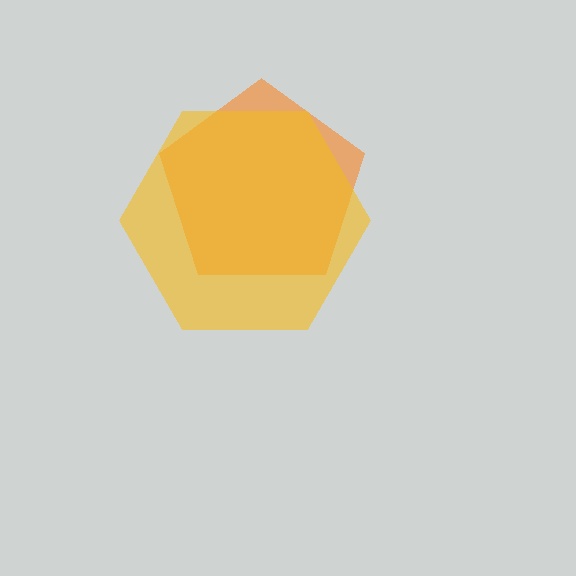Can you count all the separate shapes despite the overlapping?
Yes, there are 2 separate shapes.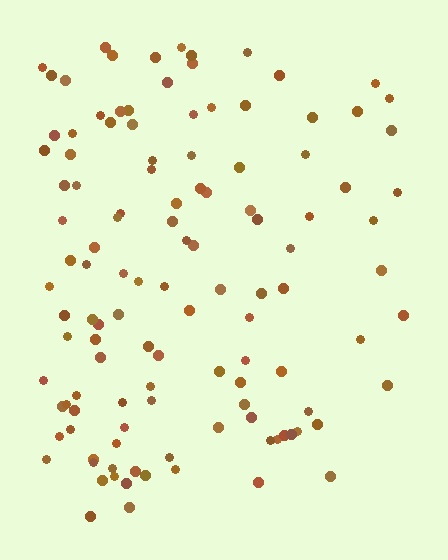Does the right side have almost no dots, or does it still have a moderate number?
Still a moderate number, just noticeably fewer than the left.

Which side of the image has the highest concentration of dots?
The left.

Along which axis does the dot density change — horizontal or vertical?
Horizontal.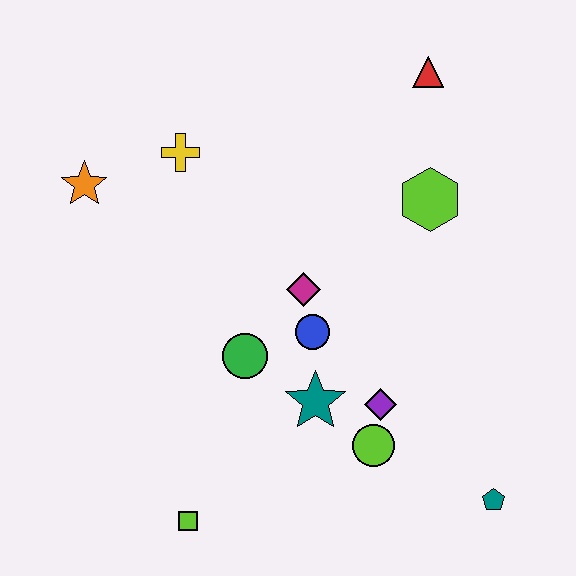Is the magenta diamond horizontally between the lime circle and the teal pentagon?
No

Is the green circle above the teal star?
Yes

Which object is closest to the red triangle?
The lime hexagon is closest to the red triangle.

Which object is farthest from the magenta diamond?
The teal pentagon is farthest from the magenta diamond.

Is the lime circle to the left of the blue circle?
No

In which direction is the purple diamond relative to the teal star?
The purple diamond is to the right of the teal star.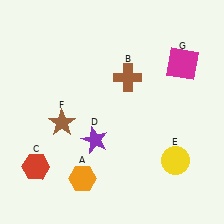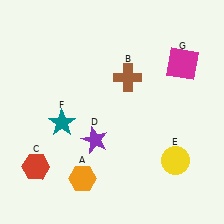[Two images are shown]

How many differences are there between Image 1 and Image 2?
There is 1 difference between the two images.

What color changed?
The star (F) changed from brown in Image 1 to teal in Image 2.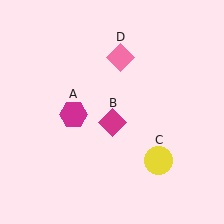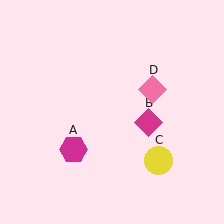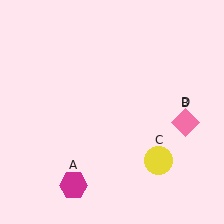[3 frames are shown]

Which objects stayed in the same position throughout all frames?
Yellow circle (object C) remained stationary.